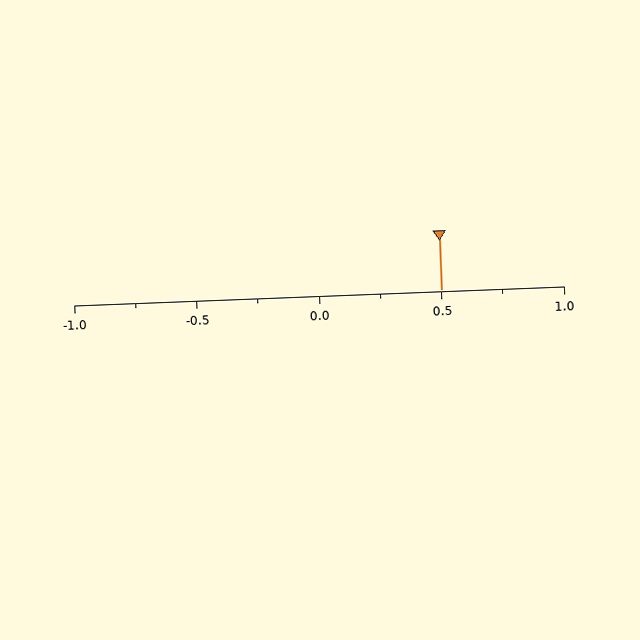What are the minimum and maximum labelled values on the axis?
The axis runs from -1.0 to 1.0.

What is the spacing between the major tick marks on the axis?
The major ticks are spaced 0.5 apart.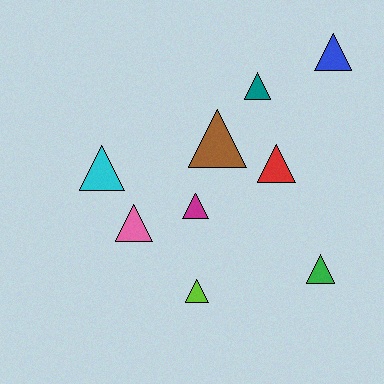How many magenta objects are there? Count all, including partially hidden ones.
There is 1 magenta object.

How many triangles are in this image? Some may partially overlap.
There are 9 triangles.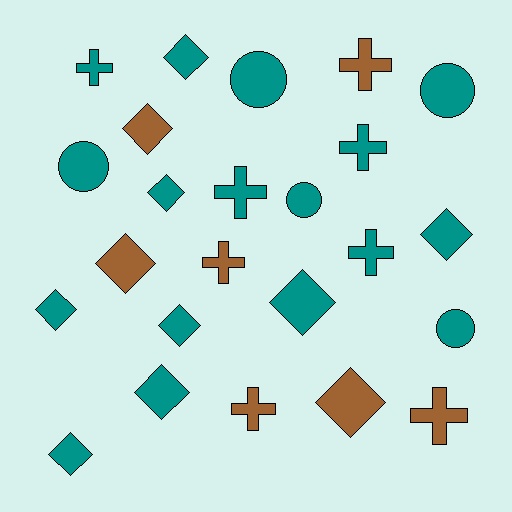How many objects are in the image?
There are 24 objects.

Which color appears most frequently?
Teal, with 17 objects.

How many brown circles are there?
There are no brown circles.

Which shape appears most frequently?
Diamond, with 11 objects.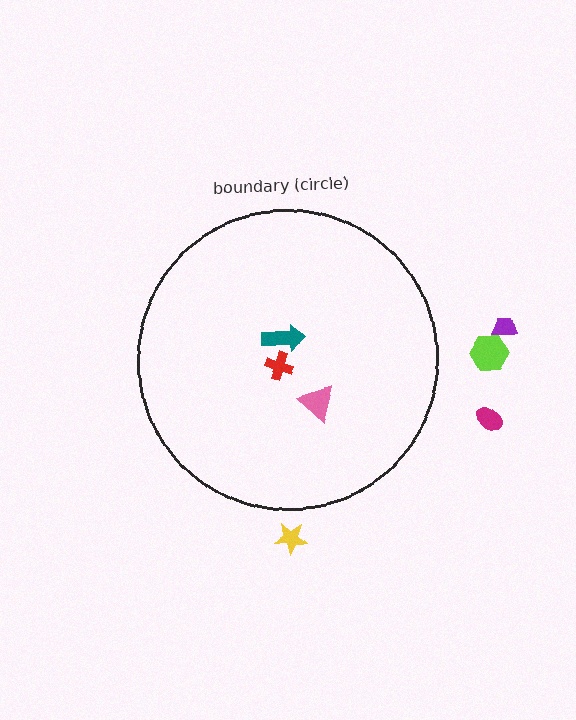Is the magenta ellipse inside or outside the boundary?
Outside.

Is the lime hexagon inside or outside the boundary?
Outside.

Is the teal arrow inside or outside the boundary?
Inside.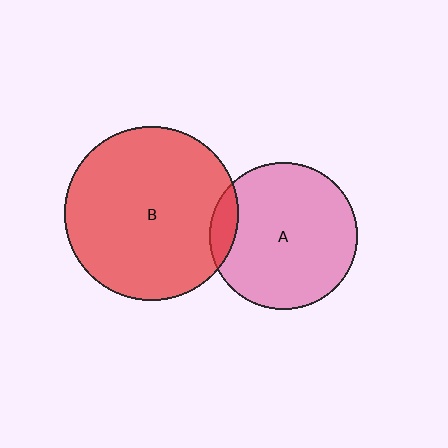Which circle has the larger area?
Circle B (red).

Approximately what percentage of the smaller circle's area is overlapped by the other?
Approximately 10%.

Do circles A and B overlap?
Yes.